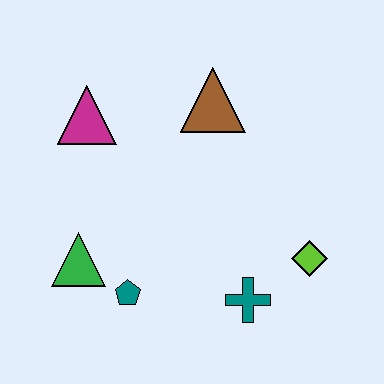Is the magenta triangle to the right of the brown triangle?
No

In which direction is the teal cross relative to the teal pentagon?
The teal cross is to the right of the teal pentagon.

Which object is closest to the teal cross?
The lime diamond is closest to the teal cross.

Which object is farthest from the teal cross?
The magenta triangle is farthest from the teal cross.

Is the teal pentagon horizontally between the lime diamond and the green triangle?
Yes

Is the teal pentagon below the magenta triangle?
Yes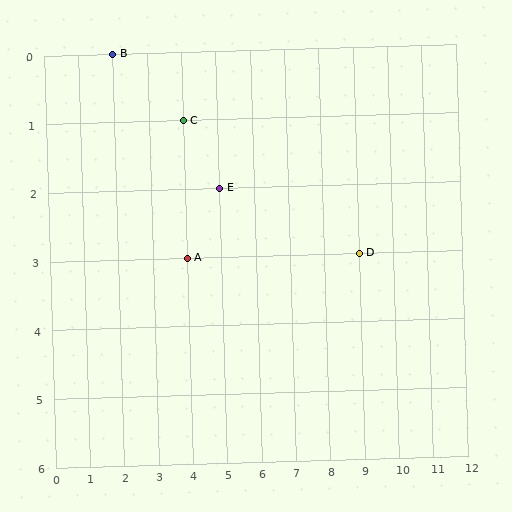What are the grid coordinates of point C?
Point C is at grid coordinates (4, 1).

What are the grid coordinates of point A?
Point A is at grid coordinates (4, 3).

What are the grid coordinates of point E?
Point E is at grid coordinates (5, 2).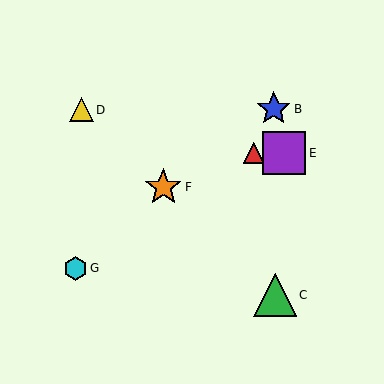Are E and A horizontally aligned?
Yes, both are at y≈153.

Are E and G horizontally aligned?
No, E is at y≈153 and G is at y≈268.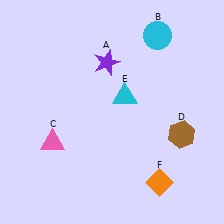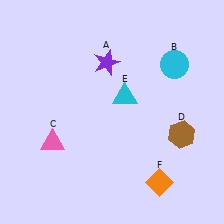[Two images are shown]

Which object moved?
The cyan circle (B) moved down.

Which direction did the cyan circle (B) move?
The cyan circle (B) moved down.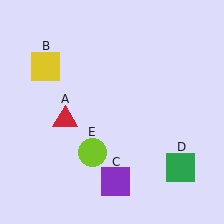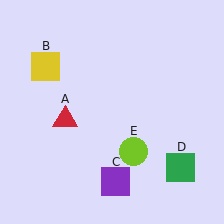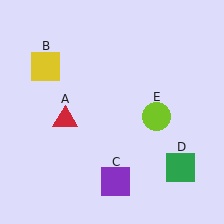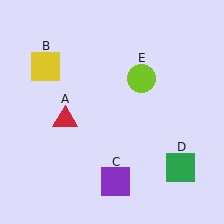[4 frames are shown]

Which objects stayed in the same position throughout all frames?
Red triangle (object A) and yellow square (object B) and purple square (object C) and green square (object D) remained stationary.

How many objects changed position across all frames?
1 object changed position: lime circle (object E).